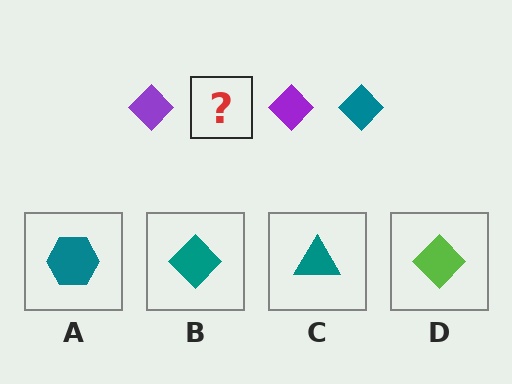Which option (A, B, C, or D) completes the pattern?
B.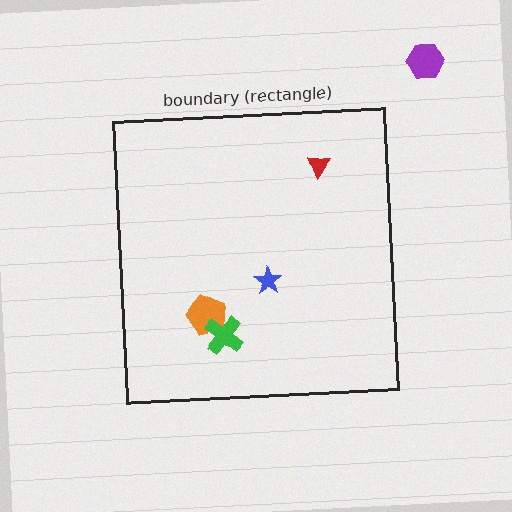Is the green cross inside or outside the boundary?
Inside.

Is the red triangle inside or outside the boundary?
Inside.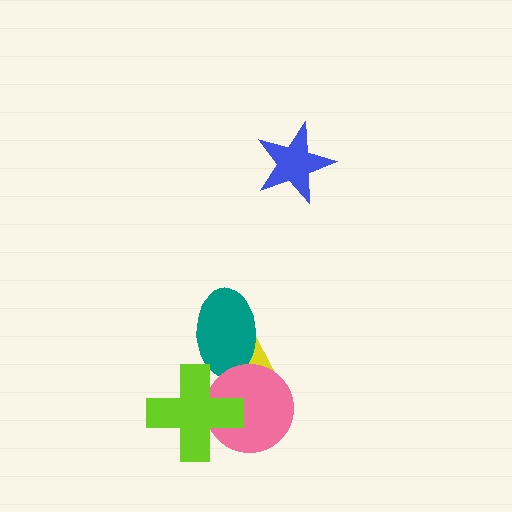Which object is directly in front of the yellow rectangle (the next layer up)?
The teal ellipse is directly in front of the yellow rectangle.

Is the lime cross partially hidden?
No, no other shape covers it.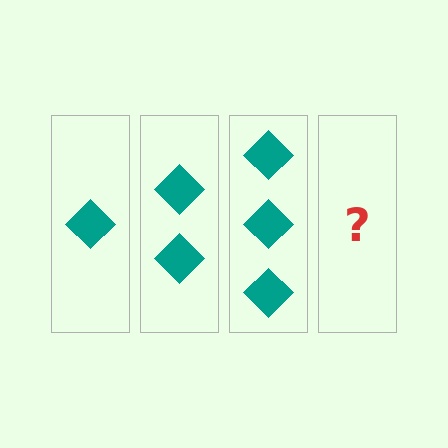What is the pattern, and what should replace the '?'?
The pattern is that each step adds one more diamond. The '?' should be 4 diamonds.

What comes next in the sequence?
The next element should be 4 diamonds.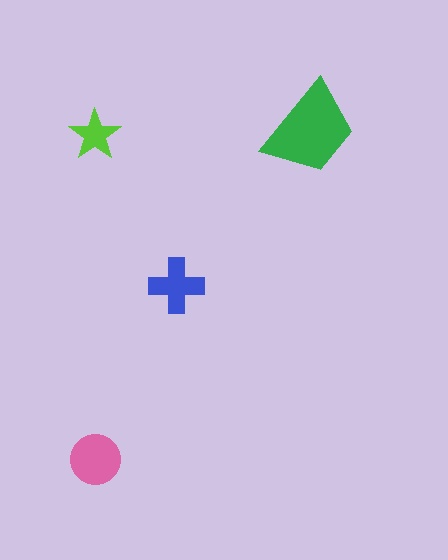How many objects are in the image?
There are 4 objects in the image.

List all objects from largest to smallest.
The green trapezoid, the pink circle, the blue cross, the lime star.